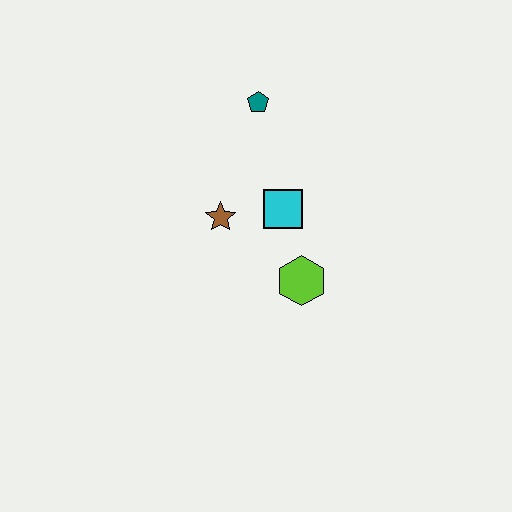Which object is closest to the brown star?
The cyan square is closest to the brown star.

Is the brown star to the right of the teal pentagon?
No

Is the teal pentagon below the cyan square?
No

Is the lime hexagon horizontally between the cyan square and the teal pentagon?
No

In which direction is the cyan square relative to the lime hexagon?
The cyan square is above the lime hexagon.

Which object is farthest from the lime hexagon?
The teal pentagon is farthest from the lime hexagon.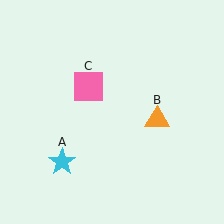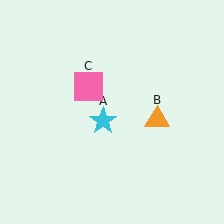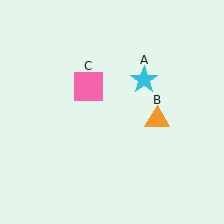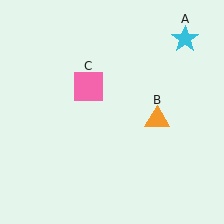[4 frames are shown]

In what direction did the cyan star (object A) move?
The cyan star (object A) moved up and to the right.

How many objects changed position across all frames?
1 object changed position: cyan star (object A).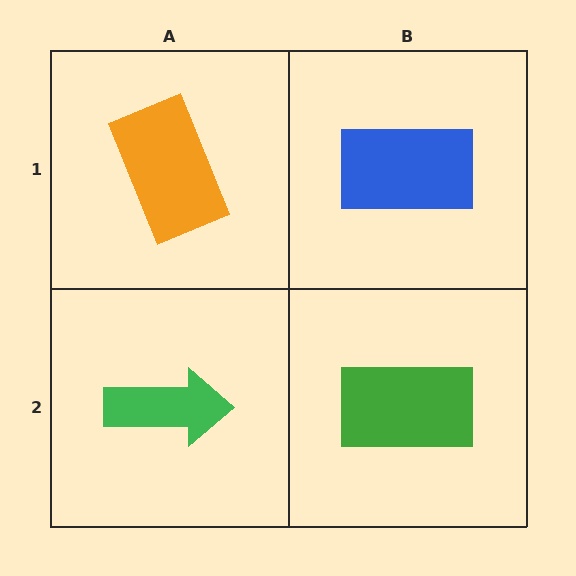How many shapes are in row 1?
2 shapes.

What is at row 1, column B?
A blue rectangle.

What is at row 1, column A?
An orange rectangle.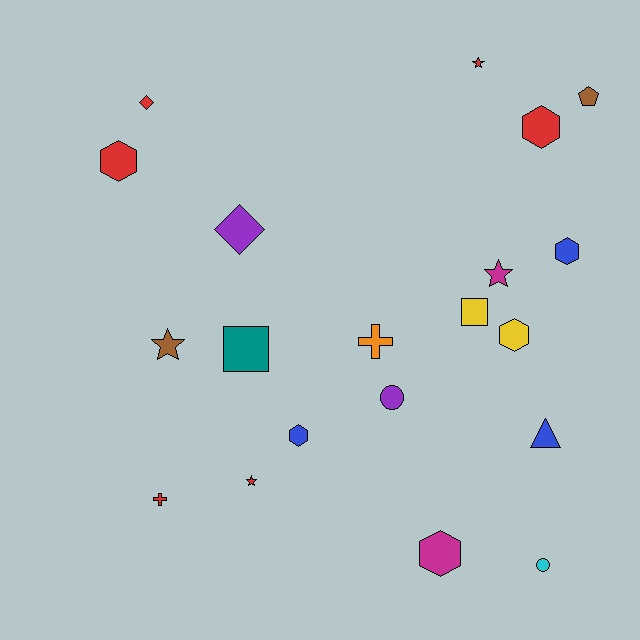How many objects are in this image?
There are 20 objects.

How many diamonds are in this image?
There are 2 diamonds.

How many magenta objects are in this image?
There are 2 magenta objects.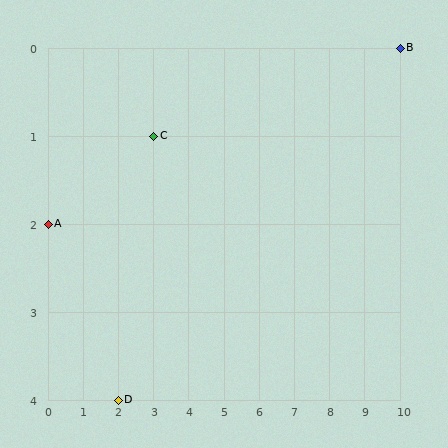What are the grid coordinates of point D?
Point D is at grid coordinates (2, 4).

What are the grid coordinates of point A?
Point A is at grid coordinates (0, 2).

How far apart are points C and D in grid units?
Points C and D are 1 column and 3 rows apart (about 3.2 grid units diagonally).